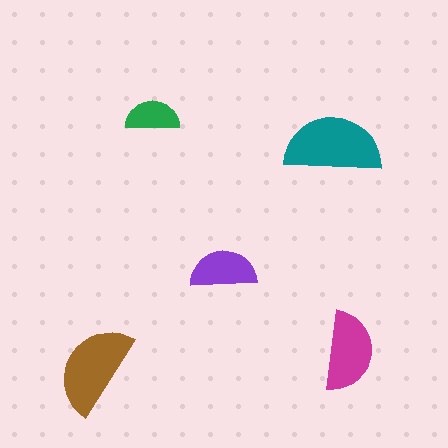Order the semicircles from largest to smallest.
the teal one, the brown one, the magenta one, the purple one, the green one.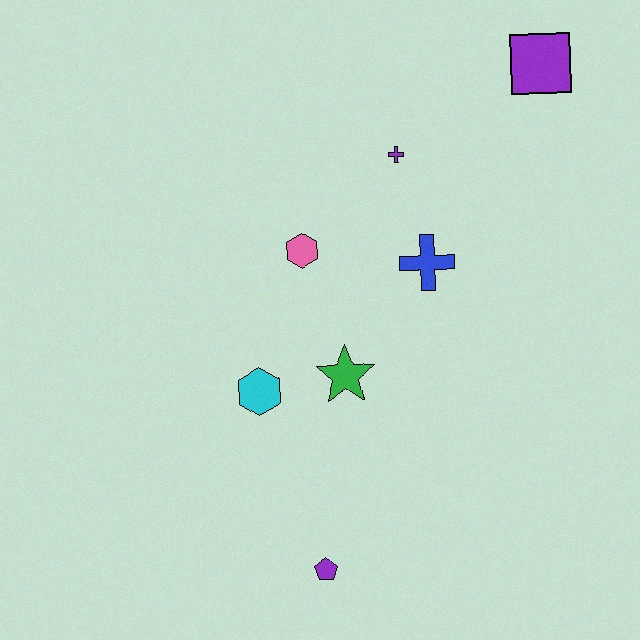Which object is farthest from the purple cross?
The purple pentagon is farthest from the purple cross.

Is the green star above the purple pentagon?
Yes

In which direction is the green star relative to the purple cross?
The green star is below the purple cross.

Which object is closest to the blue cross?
The purple cross is closest to the blue cross.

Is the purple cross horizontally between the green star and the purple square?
Yes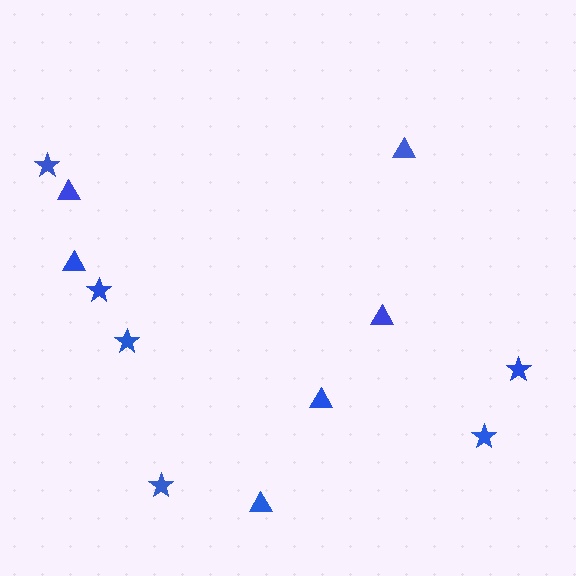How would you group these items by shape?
There are 2 groups: one group of stars (6) and one group of triangles (6).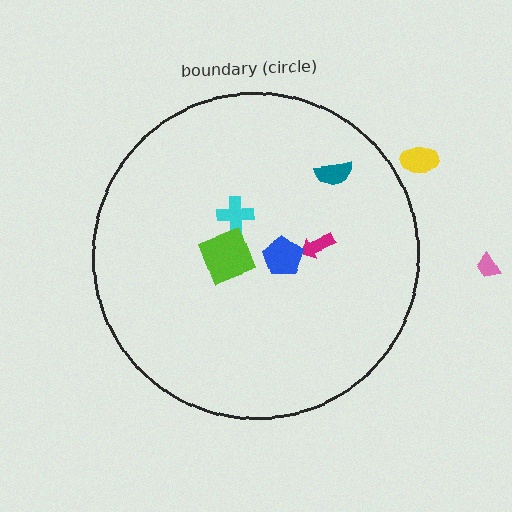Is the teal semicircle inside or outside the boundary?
Inside.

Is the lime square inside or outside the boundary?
Inside.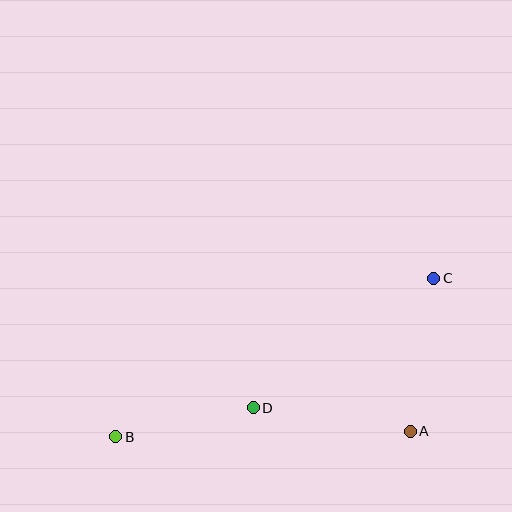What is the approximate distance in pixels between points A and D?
The distance between A and D is approximately 159 pixels.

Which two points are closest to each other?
Points B and D are closest to each other.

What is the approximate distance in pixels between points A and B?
The distance between A and B is approximately 295 pixels.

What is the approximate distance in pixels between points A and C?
The distance between A and C is approximately 155 pixels.